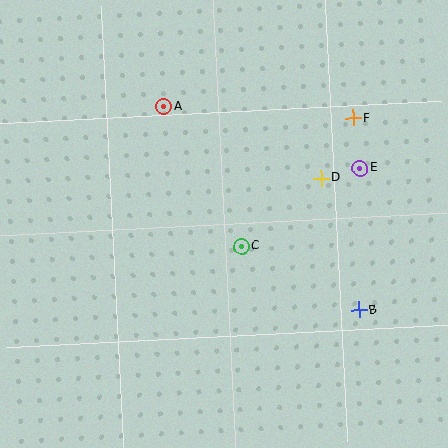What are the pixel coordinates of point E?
Point E is at (360, 168).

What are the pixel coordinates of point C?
Point C is at (241, 246).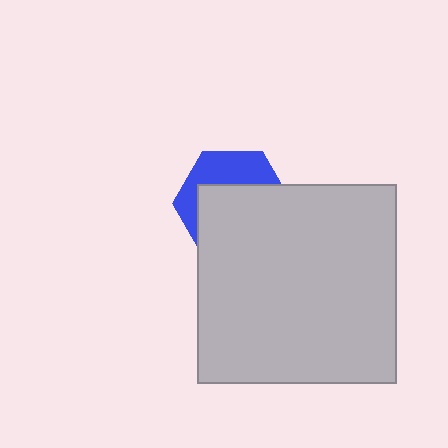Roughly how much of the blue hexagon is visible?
A small part of it is visible (roughly 37%).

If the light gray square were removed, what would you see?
You would see the complete blue hexagon.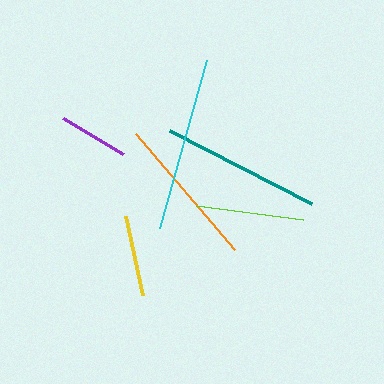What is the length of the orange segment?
The orange segment is approximately 152 pixels long.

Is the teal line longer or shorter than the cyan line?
The cyan line is longer than the teal line.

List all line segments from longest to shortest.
From longest to shortest: cyan, teal, orange, lime, yellow, purple.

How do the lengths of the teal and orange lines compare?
The teal and orange lines are approximately the same length.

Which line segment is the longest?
The cyan line is the longest at approximately 174 pixels.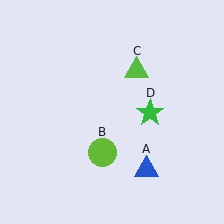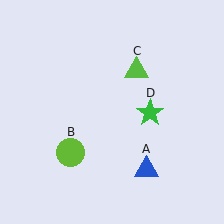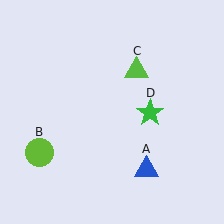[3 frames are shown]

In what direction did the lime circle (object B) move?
The lime circle (object B) moved left.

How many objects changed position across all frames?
1 object changed position: lime circle (object B).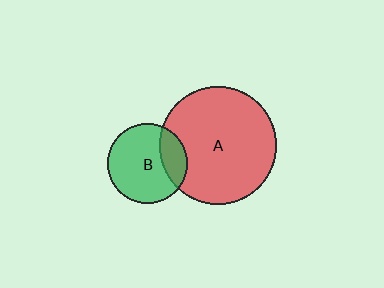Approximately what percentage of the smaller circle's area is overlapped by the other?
Approximately 25%.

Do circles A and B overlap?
Yes.